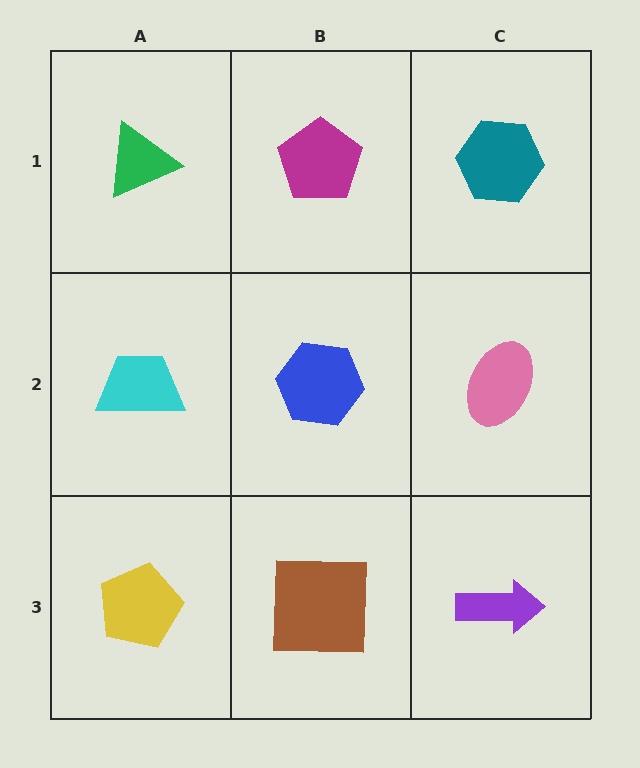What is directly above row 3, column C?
A pink ellipse.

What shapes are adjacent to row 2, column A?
A green triangle (row 1, column A), a yellow pentagon (row 3, column A), a blue hexagon (row 2, column B).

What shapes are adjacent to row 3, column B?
A blue hexagon (row 2, column B), a yellow pentagon (row 3, column A), a purple arrow (row 3, column C).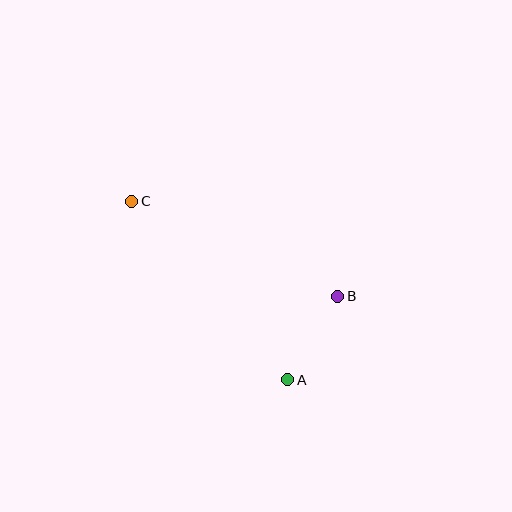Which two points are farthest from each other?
Points A and C are farthest from each other.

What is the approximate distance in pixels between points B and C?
The distance between B and C is approximately 227 pixels.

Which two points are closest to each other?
Points A and B are closest to each other.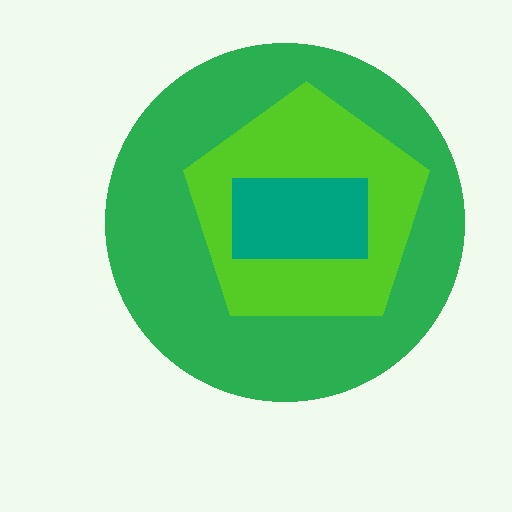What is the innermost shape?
The teal rectangle.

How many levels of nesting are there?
3.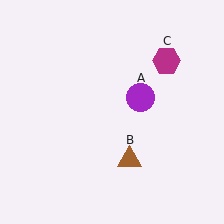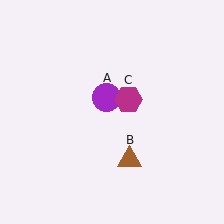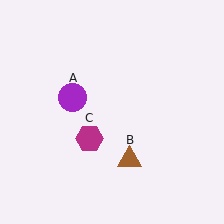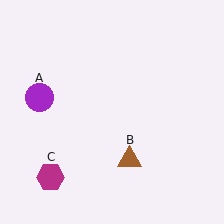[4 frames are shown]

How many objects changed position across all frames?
2 objects changed position: purple circle (object A), magenta hexagon (object C).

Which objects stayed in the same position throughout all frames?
Brown triangle (object B) remained stationary.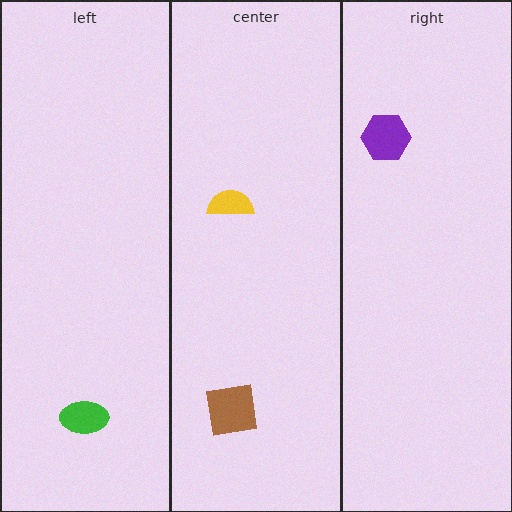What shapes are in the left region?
The green ellipse.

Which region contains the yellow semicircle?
The center region.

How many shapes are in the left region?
1.